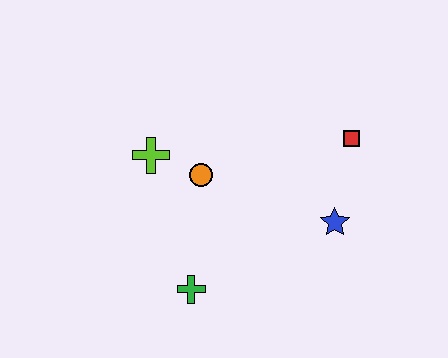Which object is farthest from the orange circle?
The red square is farthest from the orange circle.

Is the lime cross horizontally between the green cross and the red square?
No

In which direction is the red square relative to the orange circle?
The red square is to the right of the orange circle.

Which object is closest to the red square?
The blue star is closest to the red square.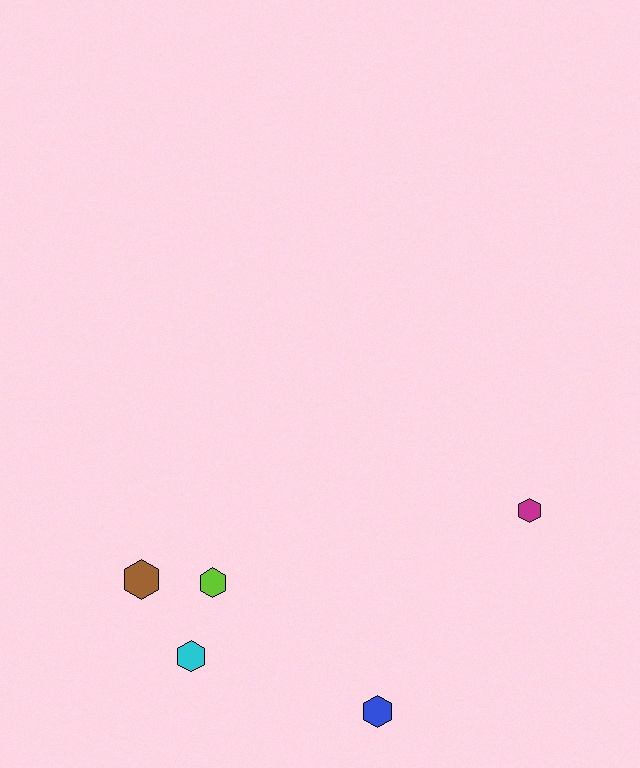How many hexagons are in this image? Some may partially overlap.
There are 5 hexagons.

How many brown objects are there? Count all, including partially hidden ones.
There is 1 brown object.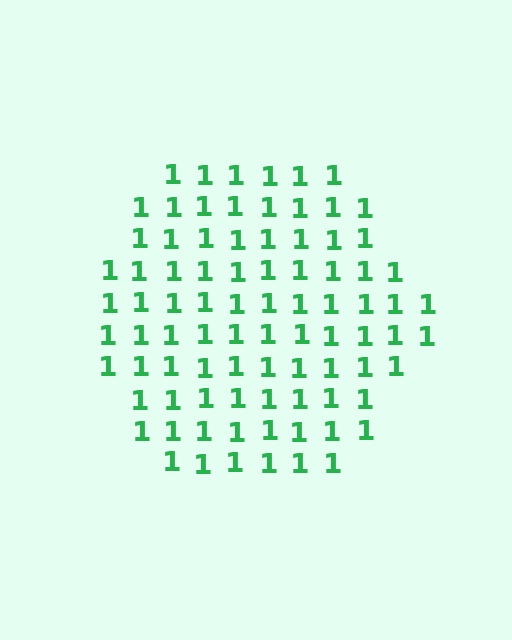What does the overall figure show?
The overall figure shows a hexagon.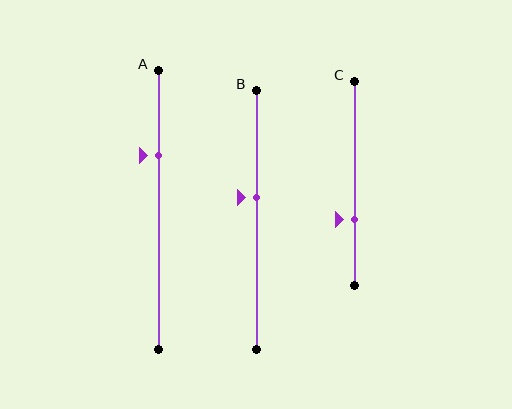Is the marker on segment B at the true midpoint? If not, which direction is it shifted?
No, the marker on segment B is shifted upward by about 9% of the segment length.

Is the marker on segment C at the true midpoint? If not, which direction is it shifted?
No, the marker on segment C is shifted downward by about 17% of the segment length.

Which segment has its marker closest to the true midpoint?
Segment B has its marker closest to the true midpoint.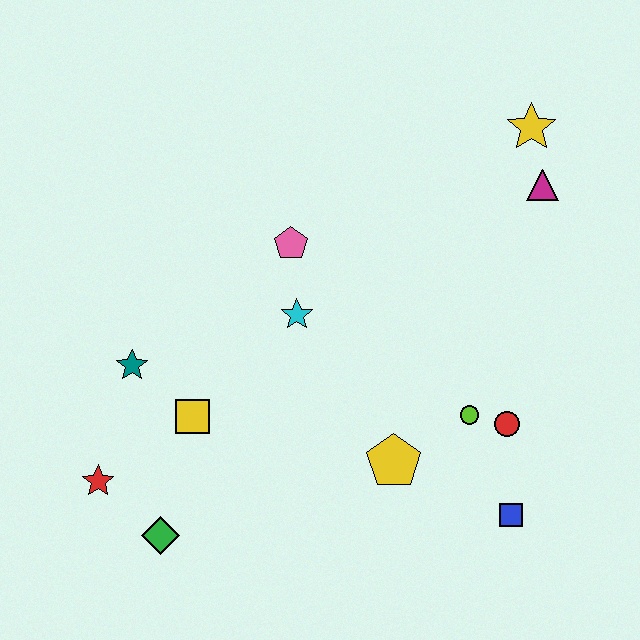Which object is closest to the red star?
The green diamond is closest to the red star.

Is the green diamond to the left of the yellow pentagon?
Yes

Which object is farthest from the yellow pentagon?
The yellow star is farthest from the yellow pentagon.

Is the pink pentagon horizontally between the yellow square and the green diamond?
No